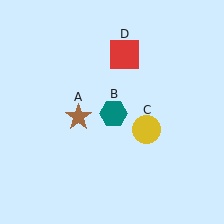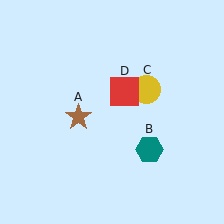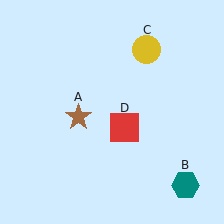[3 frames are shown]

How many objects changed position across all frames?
3 objects changed position: teal hexagon (object B), yellow circle (object C), red square (object D).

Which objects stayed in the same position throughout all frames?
Brown star (object A) remained stationary.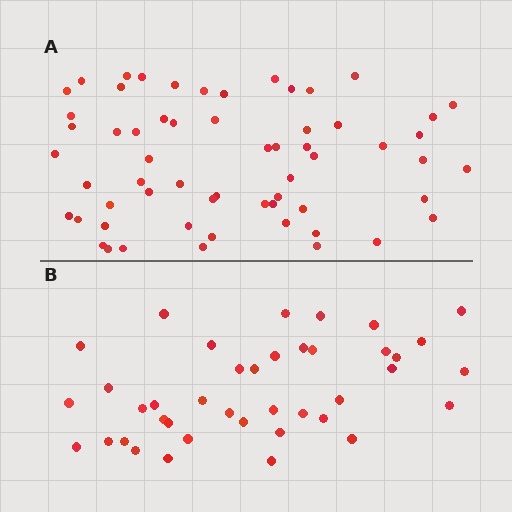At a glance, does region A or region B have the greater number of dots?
Region A (the top region) has more dots.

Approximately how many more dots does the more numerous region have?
Region A has approximately 20 more dots than region B.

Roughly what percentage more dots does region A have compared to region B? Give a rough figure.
About 50% more.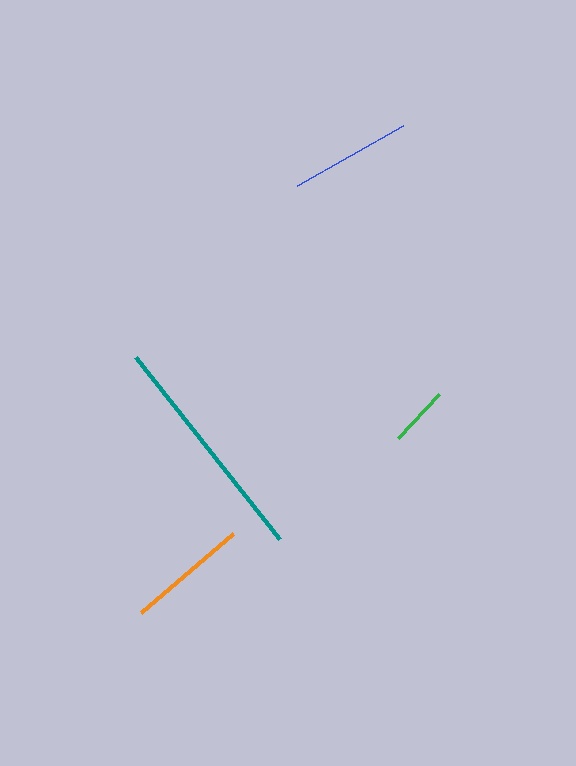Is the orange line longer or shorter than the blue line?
The blue line is longer than the orange line.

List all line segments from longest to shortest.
From longest to shortest: teal, blue, orange, green.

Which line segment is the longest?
The teal line is the longest at approximately 232 pixels.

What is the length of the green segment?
The green segment is approximately 60 pixels long.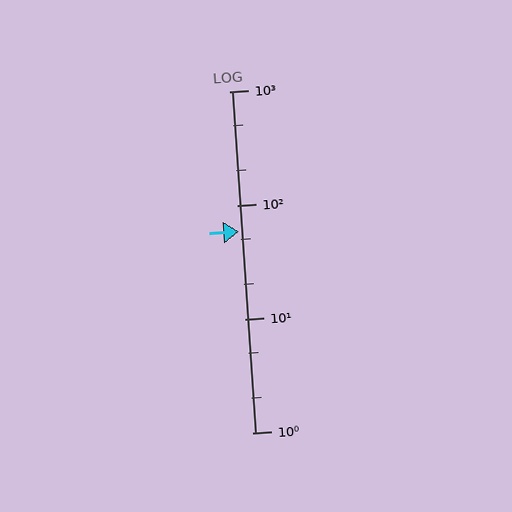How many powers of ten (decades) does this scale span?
The scale spans 3 decades, from 1 to 1000.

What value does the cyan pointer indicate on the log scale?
The pointer indicates approximately 59.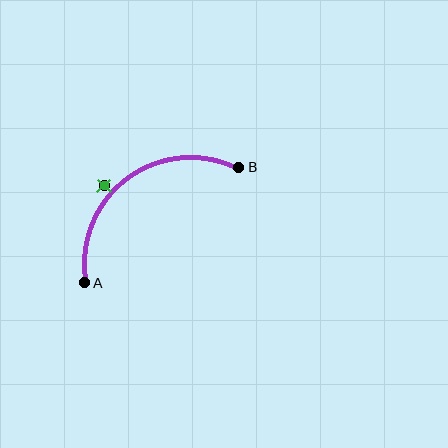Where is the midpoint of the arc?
The arc midpoint is the point on the curve farthest from the straight line joining A and B. It sits above and to the left of that line.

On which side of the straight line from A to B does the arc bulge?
The arc bulges above and to the left of the straight line connecting A and B.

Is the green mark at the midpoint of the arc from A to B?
No — the green mark does not lie on the arc at all. It sits slightly outside the curve.